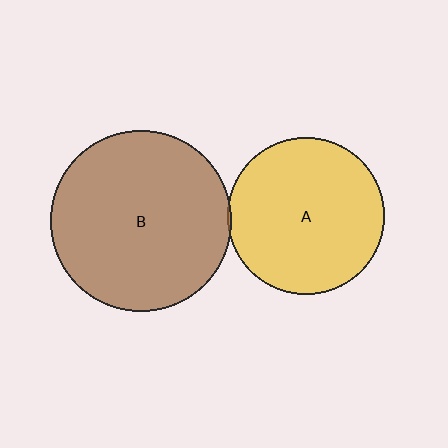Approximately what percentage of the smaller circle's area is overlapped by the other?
Approximately 5%.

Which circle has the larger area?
Circle B (brown).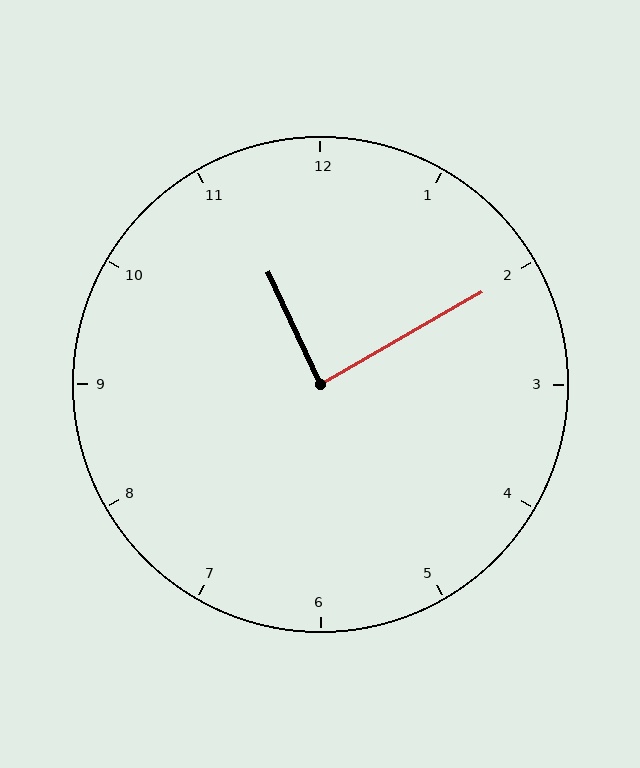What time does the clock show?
11:10.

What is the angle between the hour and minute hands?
Approximately 85 degrees.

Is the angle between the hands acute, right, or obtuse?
It is right.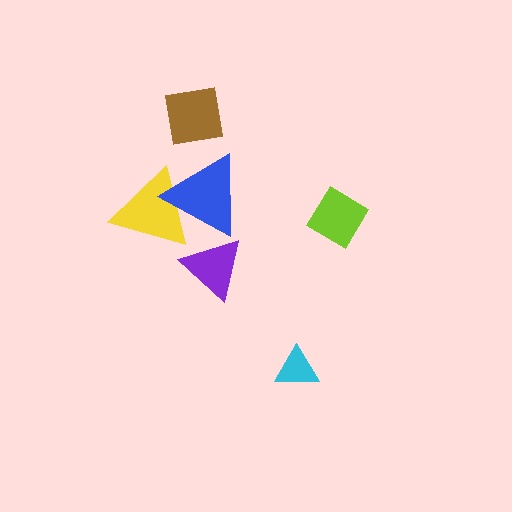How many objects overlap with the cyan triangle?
0 objects overlap with the cyan triangle.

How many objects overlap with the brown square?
0 objects overlap with the brown square.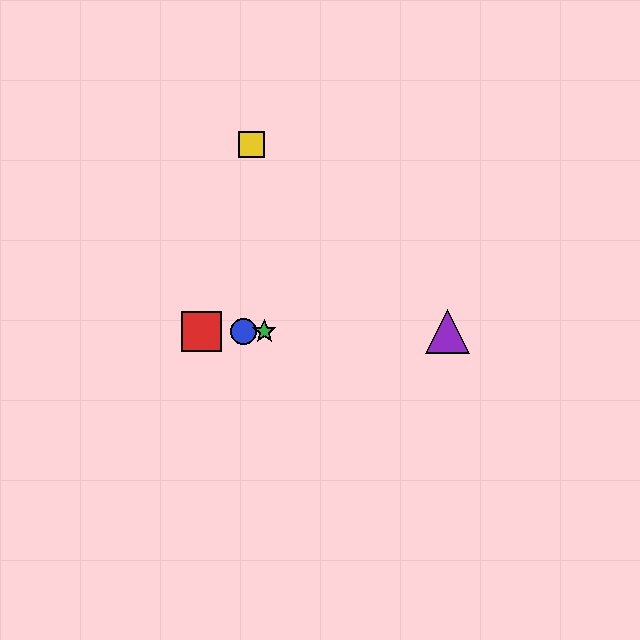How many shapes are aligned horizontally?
4 shapes (the red square, the blue circle, the green star, the purple triangle) are aligned horizontally.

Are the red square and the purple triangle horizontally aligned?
Yes, both are at y≈331.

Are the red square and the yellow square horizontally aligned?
No, the red square is at y≈331 and the yellow square is at y≈144.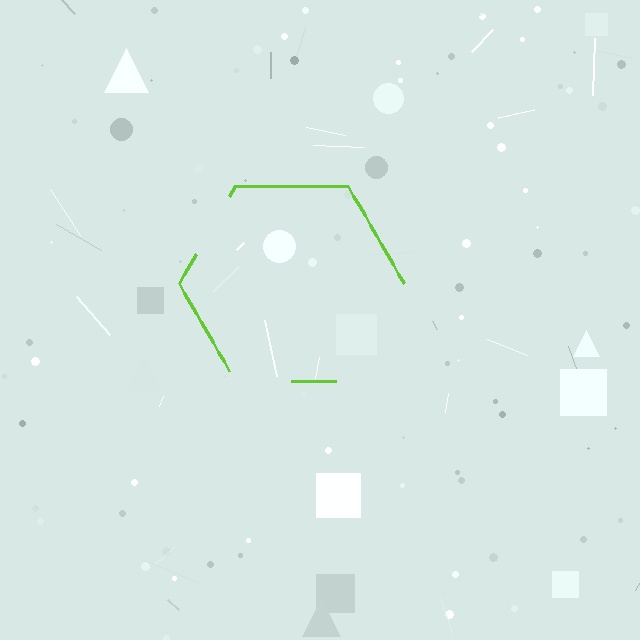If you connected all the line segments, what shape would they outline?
They would outline a hexagon.